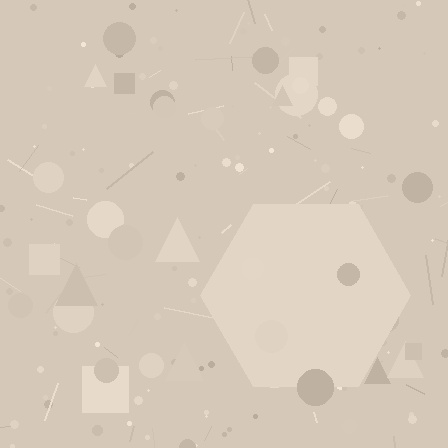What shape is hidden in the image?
A hexagon is hidden in the image.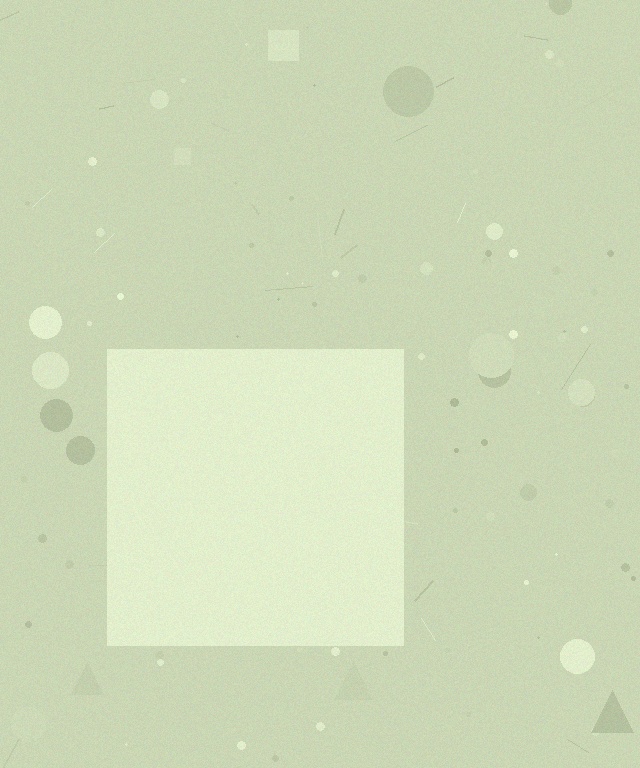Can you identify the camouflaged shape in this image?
The camouflaged shape is a square.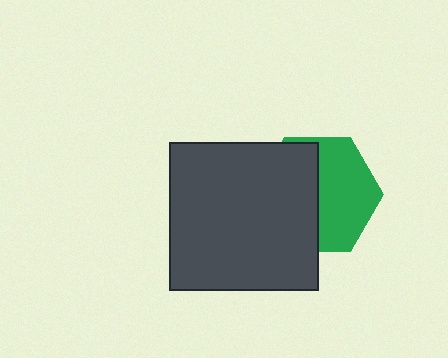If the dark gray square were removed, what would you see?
You would see the complete green hexagon.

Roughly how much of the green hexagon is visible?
About half of it is visible (roughly 49%).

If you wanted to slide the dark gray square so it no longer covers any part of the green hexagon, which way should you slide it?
Slide it left — that is the most direct way to separate the two shapes.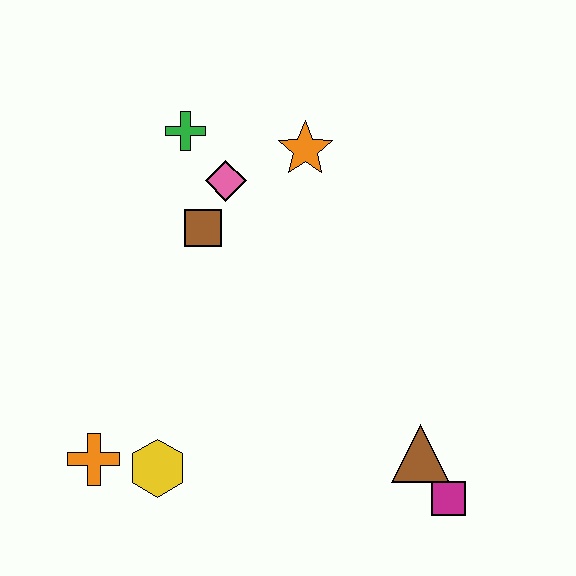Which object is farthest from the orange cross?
The orange star is farthest from the orange cross.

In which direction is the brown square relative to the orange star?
The brown square is to the left of the orange star.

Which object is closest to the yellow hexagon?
The orange cross is closest to the yellow hexagon.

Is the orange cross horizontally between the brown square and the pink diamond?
No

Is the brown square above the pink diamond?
No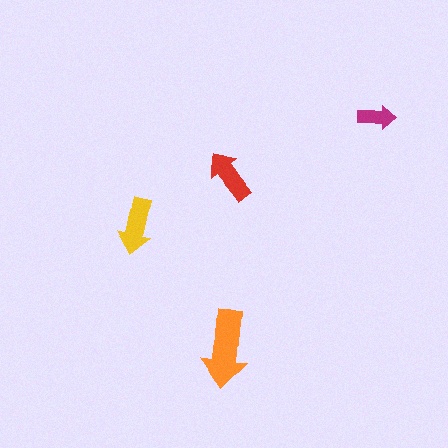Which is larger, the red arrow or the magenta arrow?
The red one.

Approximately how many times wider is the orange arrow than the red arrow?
About 1.5 times wider.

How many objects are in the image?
There are 4 objects in the image.